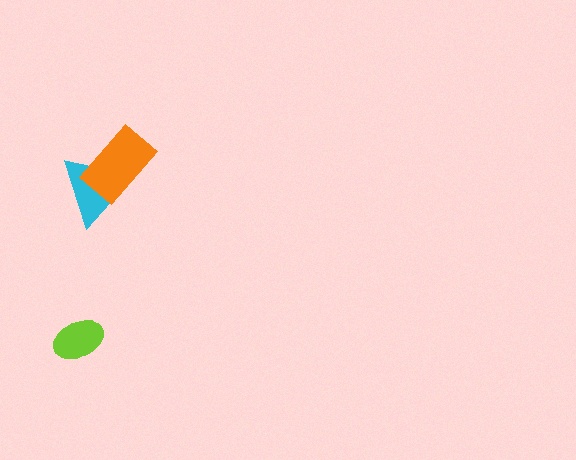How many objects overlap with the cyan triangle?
1 object overlaps with the cyan triangle.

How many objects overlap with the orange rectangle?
1 object overlaps with the orange rectangle.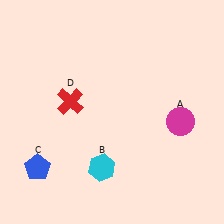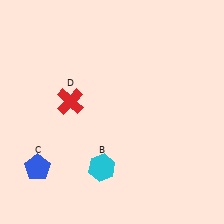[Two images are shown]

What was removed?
The magenta circle (A) was removed in Image 2.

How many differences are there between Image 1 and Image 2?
There is 1 difference between the two images.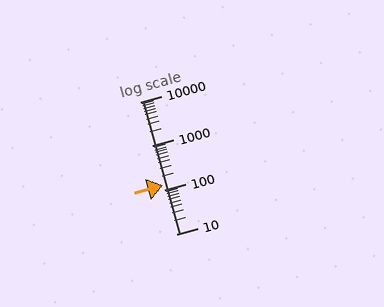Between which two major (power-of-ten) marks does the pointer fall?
The pointer is between 100 and 1000.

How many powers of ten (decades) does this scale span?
The scale spans 3 decades, from 10 to 10000.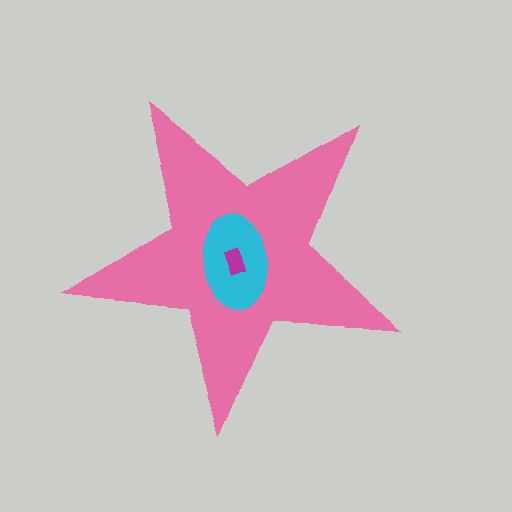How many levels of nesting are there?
3.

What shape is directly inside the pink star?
The cyan ellipse.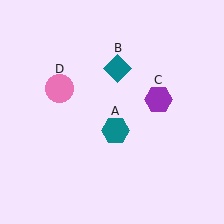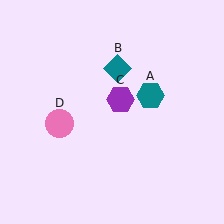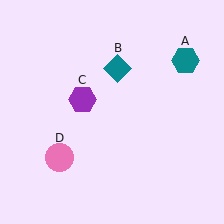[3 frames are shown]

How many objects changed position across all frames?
3 objects changed position: teal hexagon (object A), purple hexagon (object C), pink circle (object D).